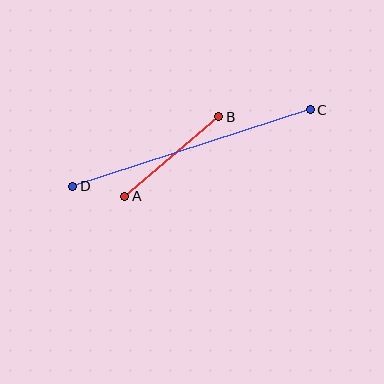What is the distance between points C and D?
The distance is approximately 249 pixels.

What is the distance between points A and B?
The distance is approximately 123 pixels.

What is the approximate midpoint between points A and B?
The midpoint is at approximately (172, 156) pixels.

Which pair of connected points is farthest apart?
Points C and D are farthest apart.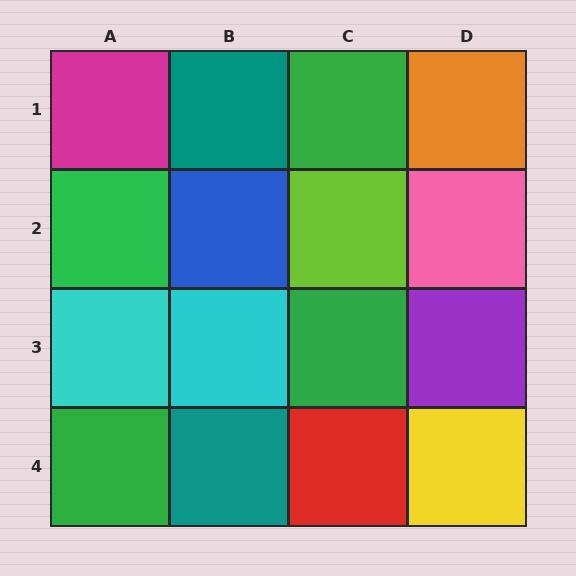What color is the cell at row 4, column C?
Red.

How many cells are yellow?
1 cell is yellow.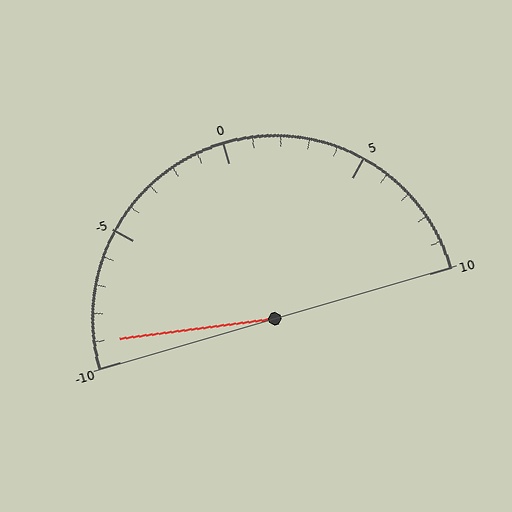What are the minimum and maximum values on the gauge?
The gauge ranges from -10 to 10.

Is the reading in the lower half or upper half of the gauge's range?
The reading is in the lower half of the range (-10 to 10).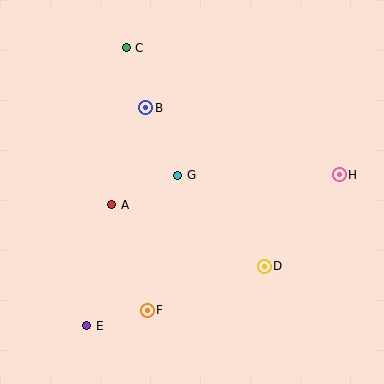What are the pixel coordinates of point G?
Point G is at (178, 175).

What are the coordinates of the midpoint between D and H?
The midpoint between D and H is at (302, 221).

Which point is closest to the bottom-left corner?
Point E is closest to the bottom-left corner.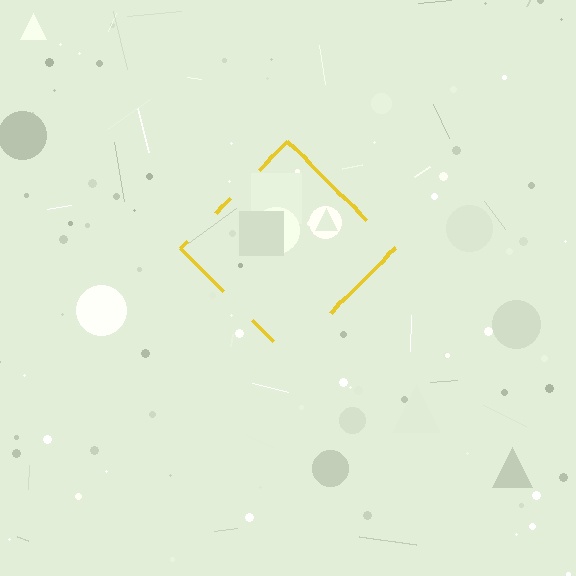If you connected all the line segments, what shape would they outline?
They would outline a diamond.